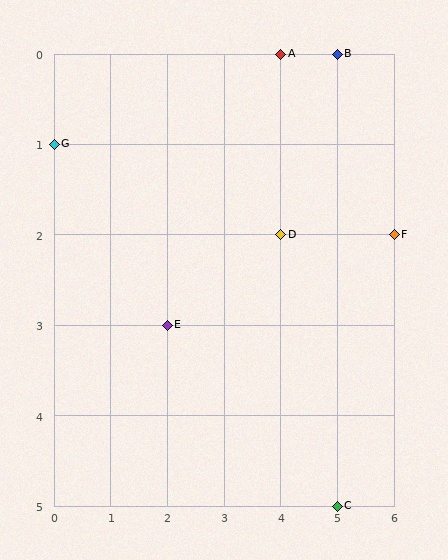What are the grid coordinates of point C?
Point C is at grid coordinates (5, 5).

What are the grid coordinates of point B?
Point B is at grid coordinates (5, 0).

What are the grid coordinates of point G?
Point G is at grid coordinates (0, 1).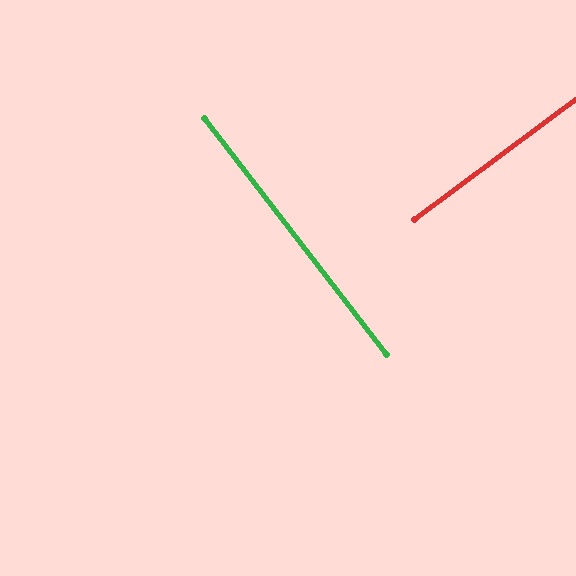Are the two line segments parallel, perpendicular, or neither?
Perpendicular — they meet at approximately 89°.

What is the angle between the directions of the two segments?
Approximately 89 degrees.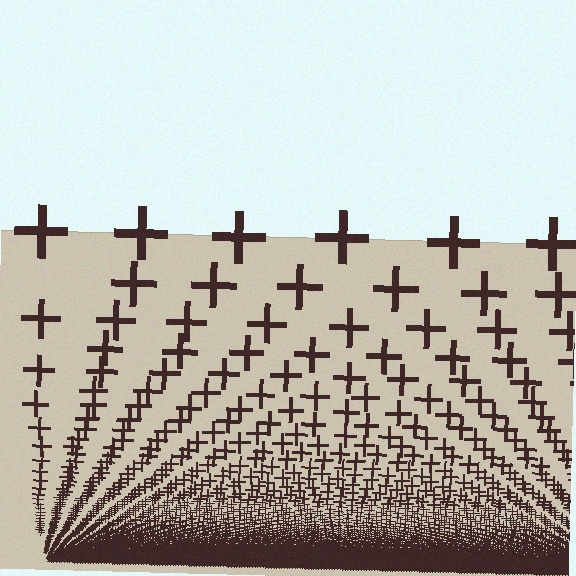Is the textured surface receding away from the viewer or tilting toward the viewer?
The surface appears to tilt toward the viewer. Texture elements get larger and sparser toward the top.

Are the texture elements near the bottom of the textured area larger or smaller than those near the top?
Smaller. The gradient is inverted — elements near the bottom are smaller and denser.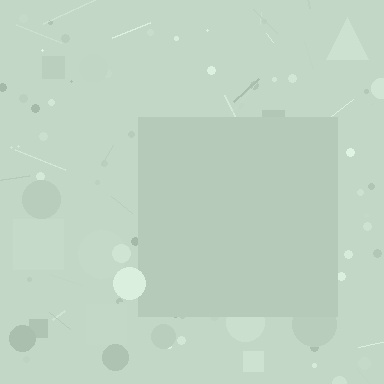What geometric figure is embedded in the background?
A square is embedded in the background.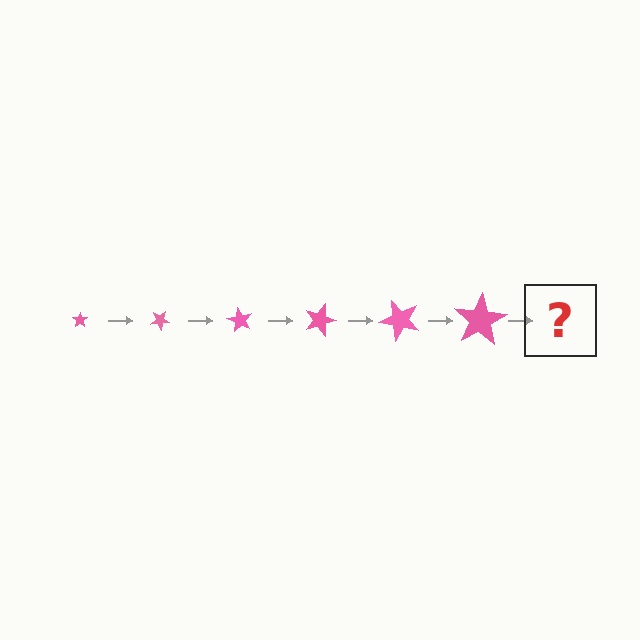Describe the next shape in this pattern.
It should be a star, larger than the previous one and rotated 180 degrees from the start.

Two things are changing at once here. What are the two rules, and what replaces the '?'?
The two rules are that the star grows larger each step and it rotates 30 degrees each step. The '?' should be a star, larger than the previous one and rotated 180 degrees from the start.